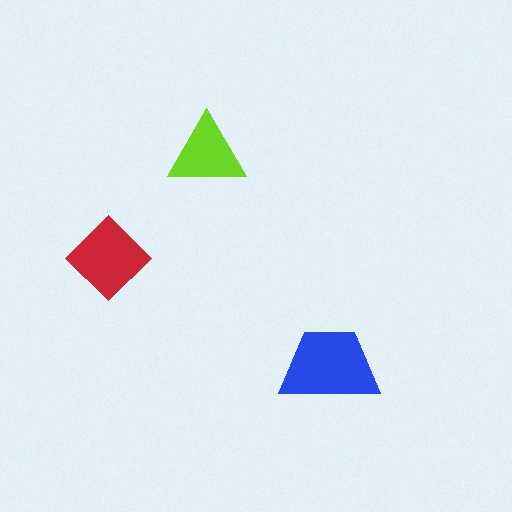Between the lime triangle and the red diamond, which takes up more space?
The red diamond.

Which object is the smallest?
The lime triangle.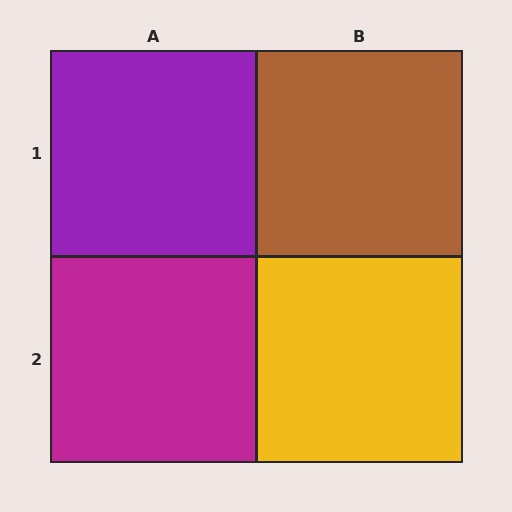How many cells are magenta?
1 cell is magenta.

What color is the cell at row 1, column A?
Purple.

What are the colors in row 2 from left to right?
Magenta, yellow.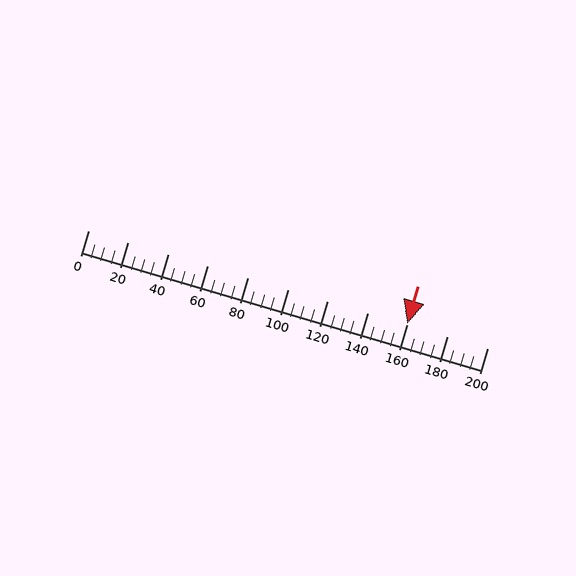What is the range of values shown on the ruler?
The ruler shows values from 0 to 200.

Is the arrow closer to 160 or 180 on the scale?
The arrow is closer to 160.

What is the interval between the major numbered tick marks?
The major tick marks are spaced 20 units apart.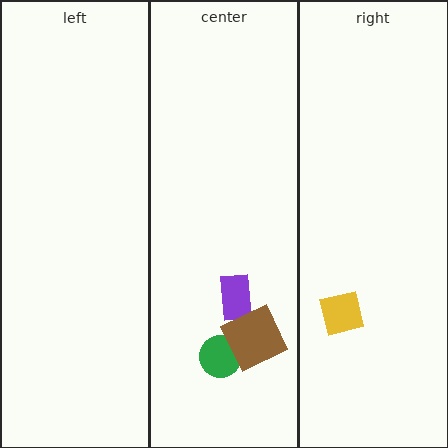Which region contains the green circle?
The center region.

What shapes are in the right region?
The yellow square.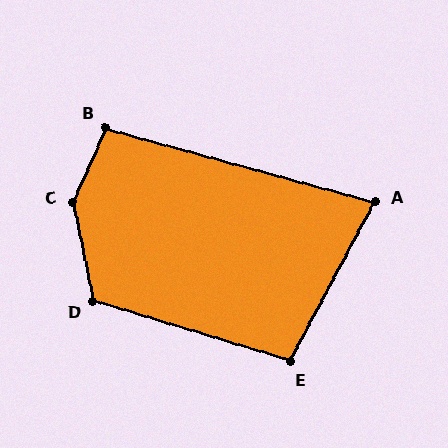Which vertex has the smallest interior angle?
A, at approximately 78 degrees.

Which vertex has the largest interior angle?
C, at approximately 145 degrees.